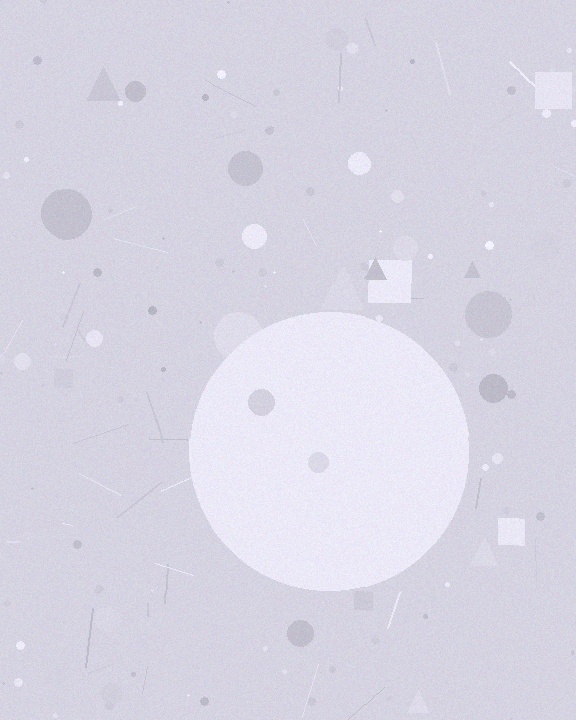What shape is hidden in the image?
A circle is hidden in the image.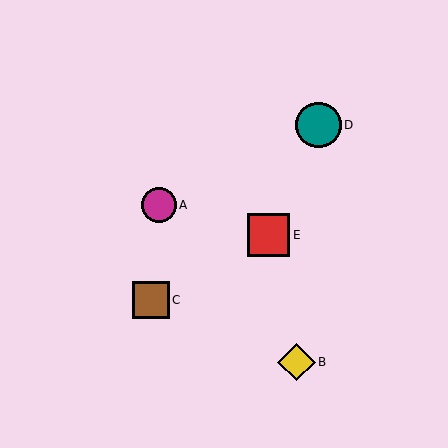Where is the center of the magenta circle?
The center of the magenta circle is at (159, 205).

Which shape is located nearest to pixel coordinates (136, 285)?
The brown square (labeled C) at (151, 300) is nearest to that location.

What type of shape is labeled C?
Shape C is a brown square.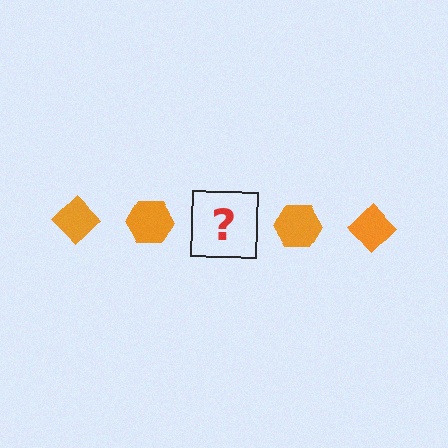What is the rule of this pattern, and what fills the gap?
The rule is that the pattern cycles through diamond, hexagon shapes in orange. The gap should be filled with an orange diamond.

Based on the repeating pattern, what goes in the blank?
The blank should be an orange diamond.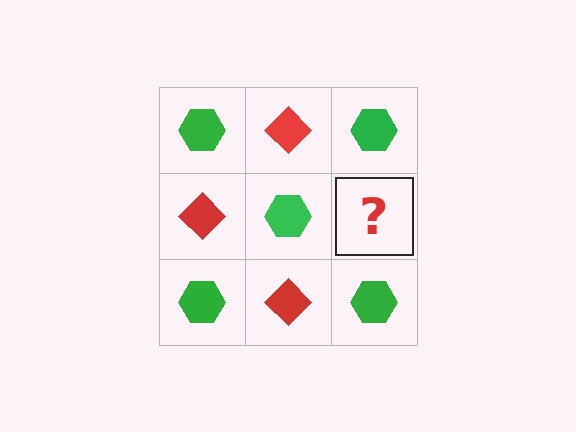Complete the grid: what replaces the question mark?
The question mark should be replaced with a red diamond.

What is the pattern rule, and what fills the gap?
The rule is that it alternates green hexagon and red diamond in a checkerboard pattern. The gap should be filled with a red diamond.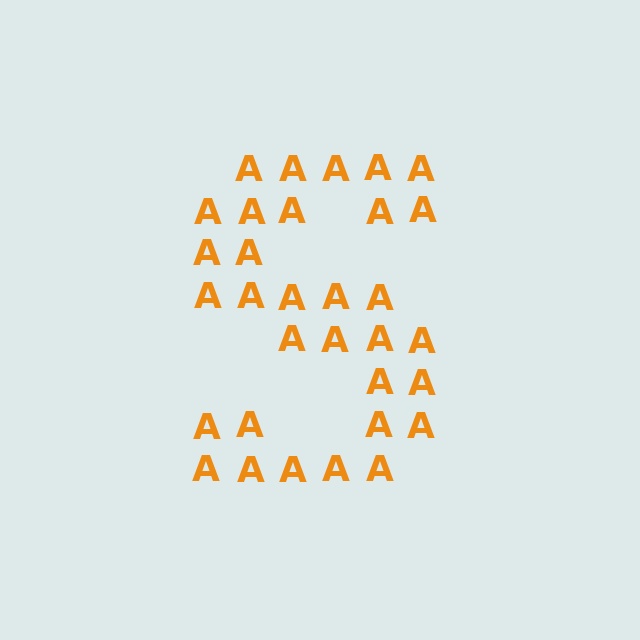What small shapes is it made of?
It is made of small letter A's.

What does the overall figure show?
The overall figure shows the letter S.